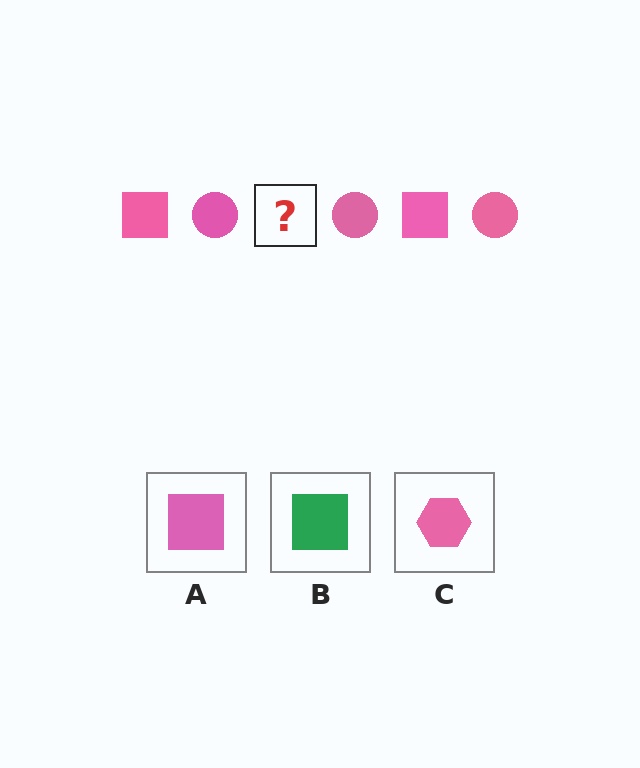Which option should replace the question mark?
Option A.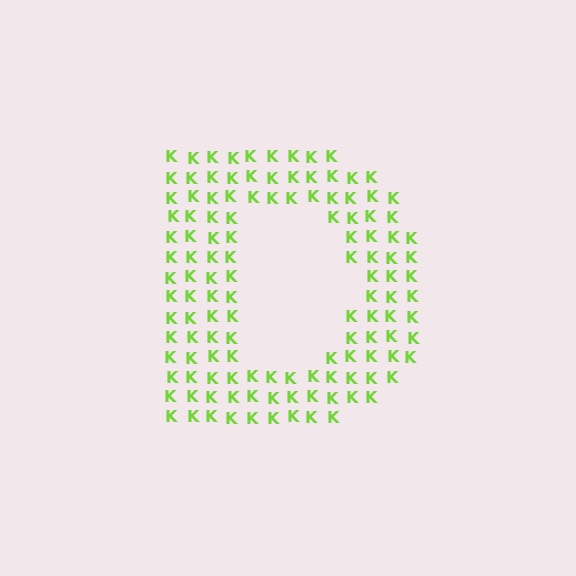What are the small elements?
The small elements are letter K's.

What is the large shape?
The large shape is the letter D.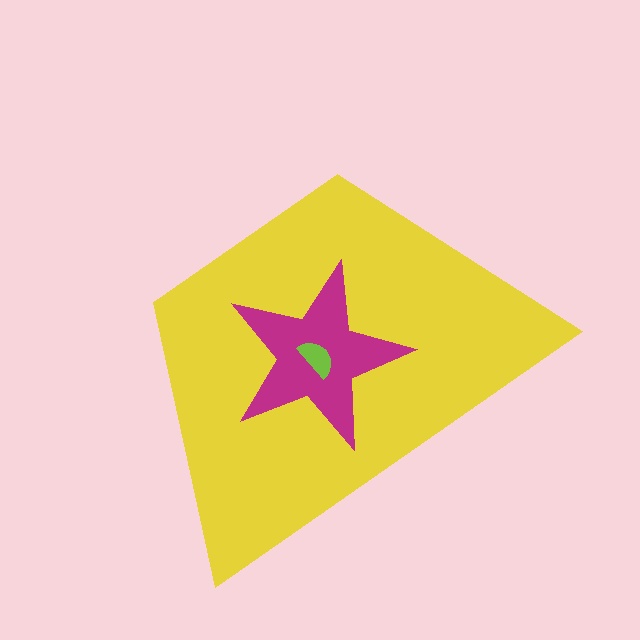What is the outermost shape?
The yellow trapezoid.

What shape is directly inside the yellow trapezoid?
The magenta star.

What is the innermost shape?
The lime semicircle.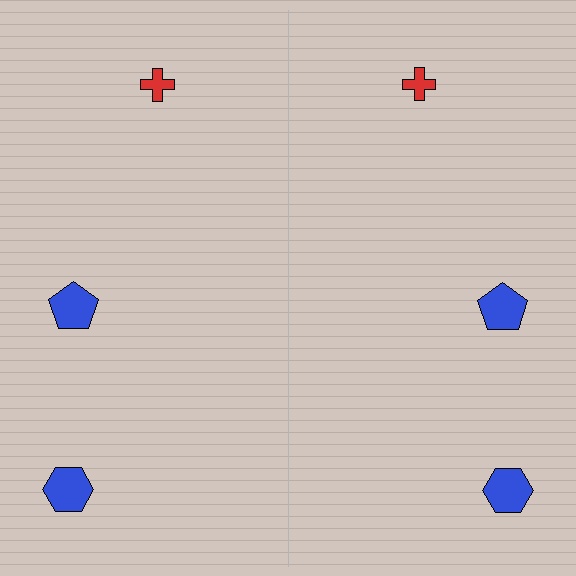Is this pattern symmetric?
Yes, this pattern has bilateral (reflection) symmetry.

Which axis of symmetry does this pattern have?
The pattern has a vertical axis of symmetry running through the center of the image.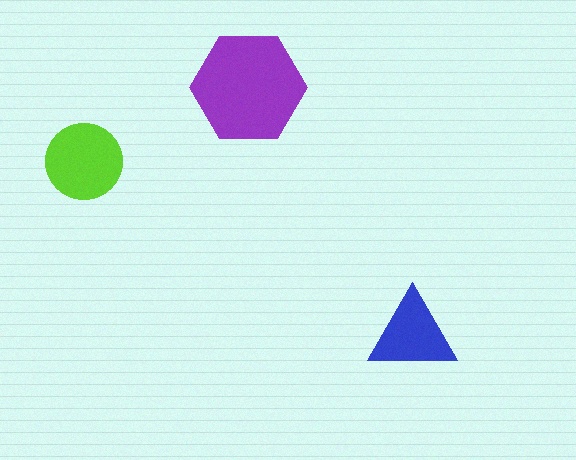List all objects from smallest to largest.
The blue triangle, the lime circle, the purple hexagon.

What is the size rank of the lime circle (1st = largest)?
2nd.